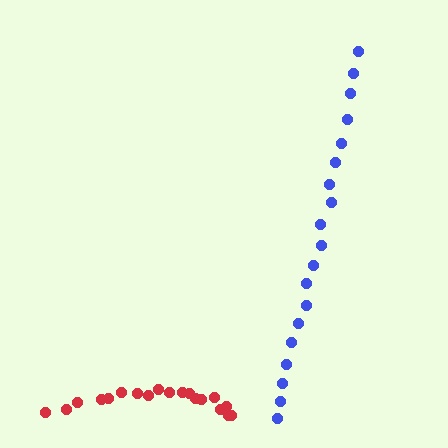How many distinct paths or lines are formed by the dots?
There are 2 distinct paths.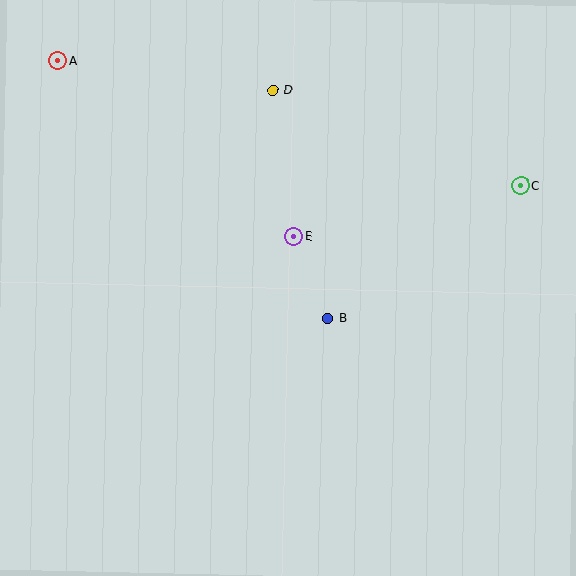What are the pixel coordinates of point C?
Point C is at (520, 185).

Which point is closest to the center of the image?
Point B at (328, 318) is closest to the center.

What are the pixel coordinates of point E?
Point E is at (294, 236).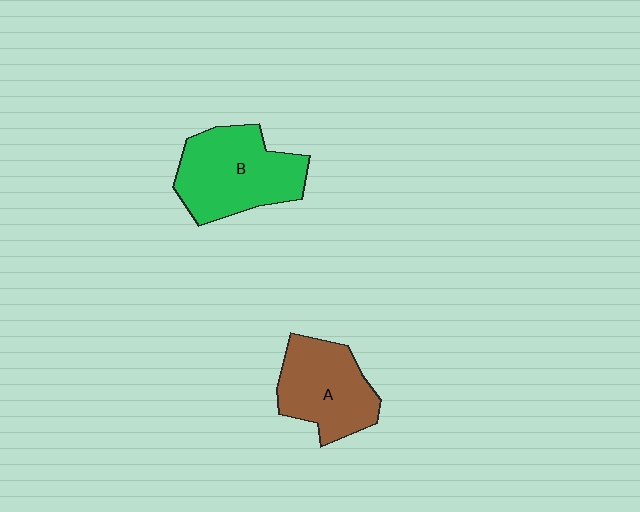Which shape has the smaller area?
Shape A (brown).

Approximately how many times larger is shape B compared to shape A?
Approximately 1.2 times.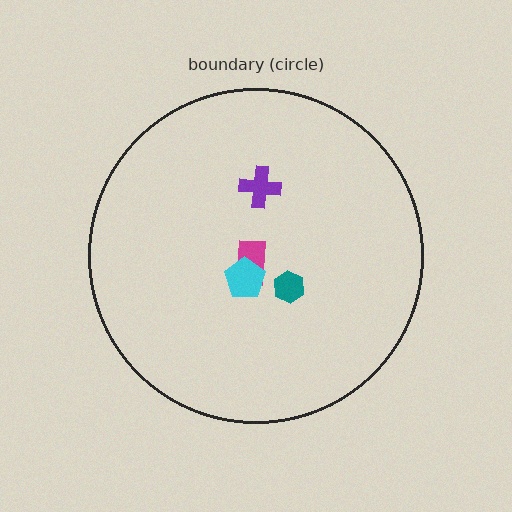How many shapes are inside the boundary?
4 inside, 0 outside.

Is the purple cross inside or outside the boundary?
Inside.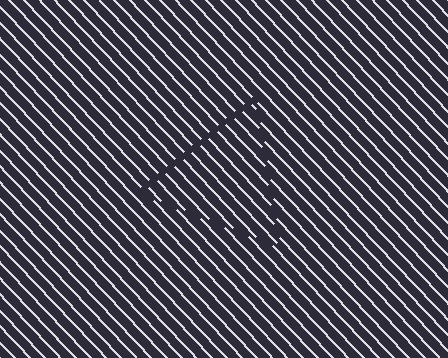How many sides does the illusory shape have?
3 sides — the line-ends trace a triangle.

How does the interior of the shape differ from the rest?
The interior of the shape contains the same grating, shifted by half a period — the contour is defined by the phase discontinuity where line-ends from the inner and outer gratings abut.